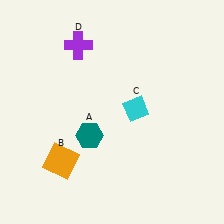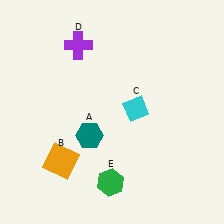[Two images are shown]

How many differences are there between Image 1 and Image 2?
There is 1 difference between the two images.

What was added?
A green hexagon (E) was added in Image 2.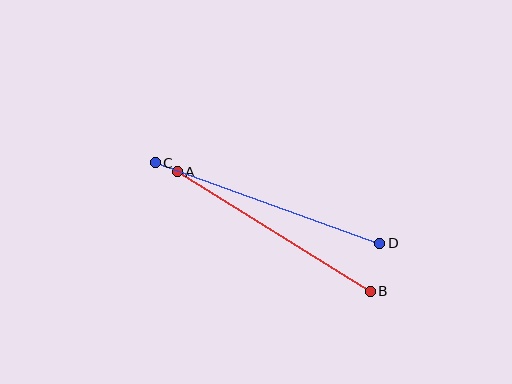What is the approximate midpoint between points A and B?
The midpoint is at approximately (274, 232) pixels.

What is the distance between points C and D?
The distance is approximately 238 pixels.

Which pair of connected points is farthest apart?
Points C and D are farthest apart.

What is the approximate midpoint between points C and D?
The midpoint is at approximately (267, 203) pixels.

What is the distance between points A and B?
The distance is approximately 227 pixels.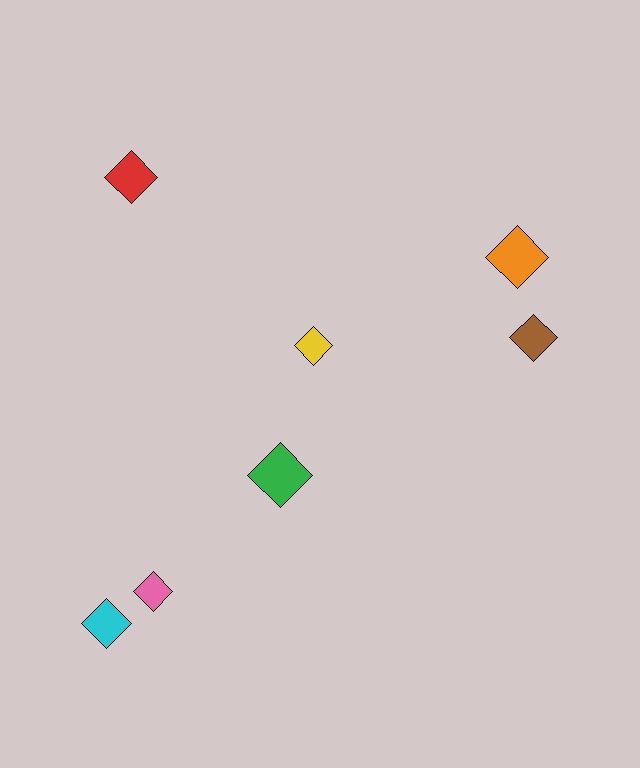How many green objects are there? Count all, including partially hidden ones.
There is 1 green object.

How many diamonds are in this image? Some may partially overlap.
There are 7 diamonds.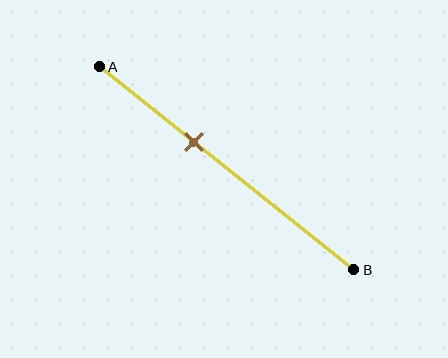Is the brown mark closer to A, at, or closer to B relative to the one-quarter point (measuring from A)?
The brown mark is closer to point B than the one-quarter point of segment AB.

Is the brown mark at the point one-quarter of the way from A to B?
No, the mark is at about 35% from A, not at the 25% one-quarter point.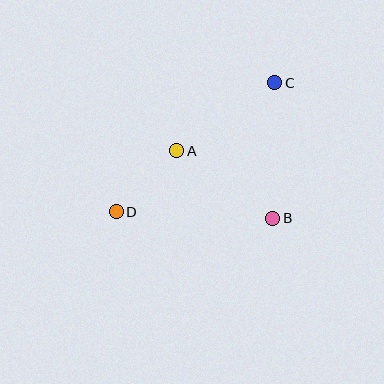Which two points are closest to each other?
Points A and D are closest to each other.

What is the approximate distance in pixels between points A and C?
The distance between A and C is approximately 119 pixels.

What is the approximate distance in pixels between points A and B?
The distance between A and B is approximately 117 pixels.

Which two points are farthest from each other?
Points C and D are farthest from each other.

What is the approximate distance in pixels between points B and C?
The distance between B and C is approximately 135 pixels.